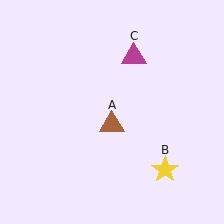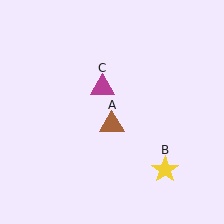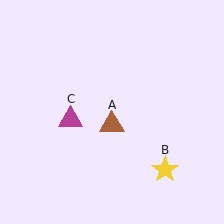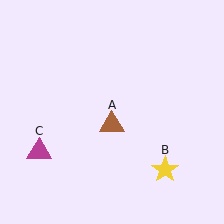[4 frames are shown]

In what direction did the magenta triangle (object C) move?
The magenta triangle (object C) moved down and to the left.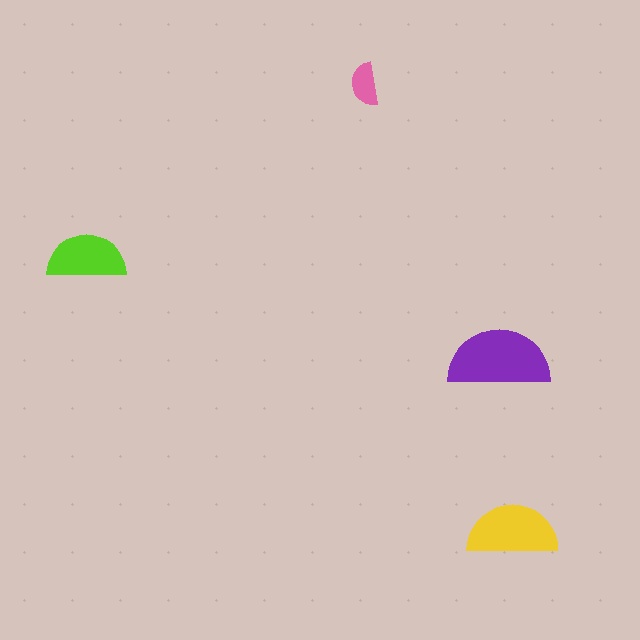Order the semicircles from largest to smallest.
the purple one, the yellow one, the lime one, the pink one.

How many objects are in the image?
There are 4 objects in the image.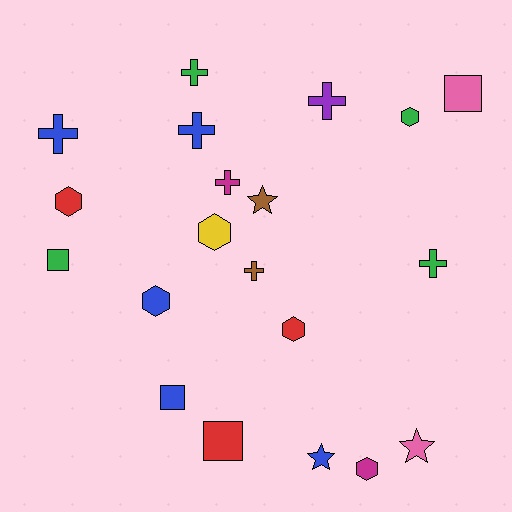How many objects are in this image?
There are 20 objects.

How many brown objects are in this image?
There are 2 brown objects.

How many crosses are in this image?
There are 7 crosses.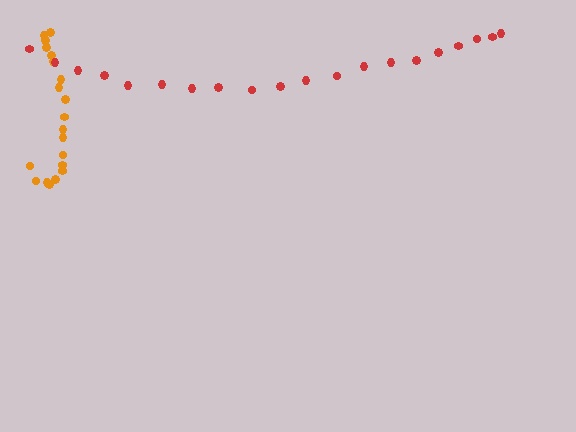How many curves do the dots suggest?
There are 2 distinct paths.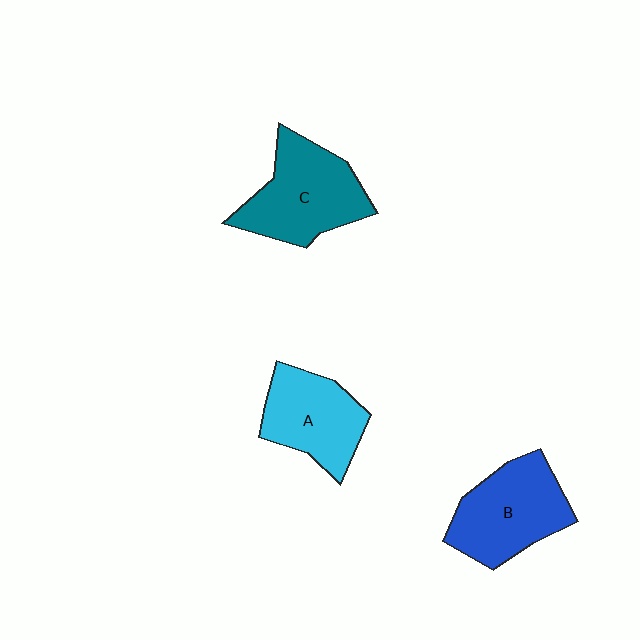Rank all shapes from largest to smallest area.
From largest to smallest: C (teal), B (blue), A (cyan).